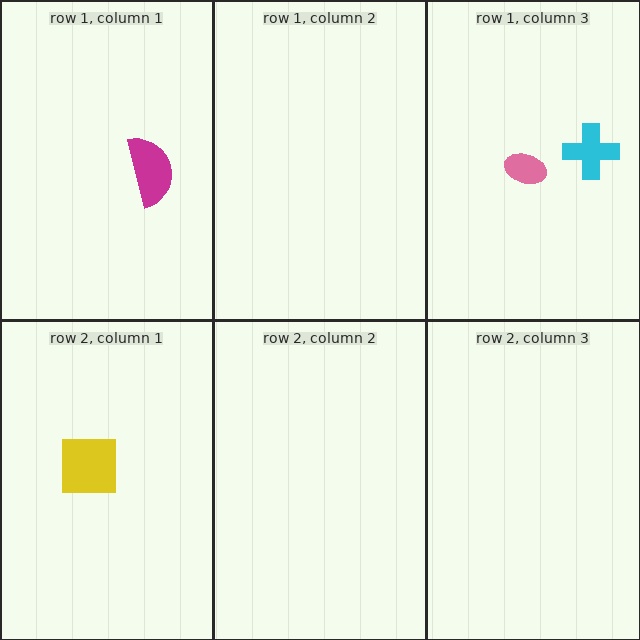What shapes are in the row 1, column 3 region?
The pink ellipse, the cyan cross.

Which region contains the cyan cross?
The row 1, column 3 region.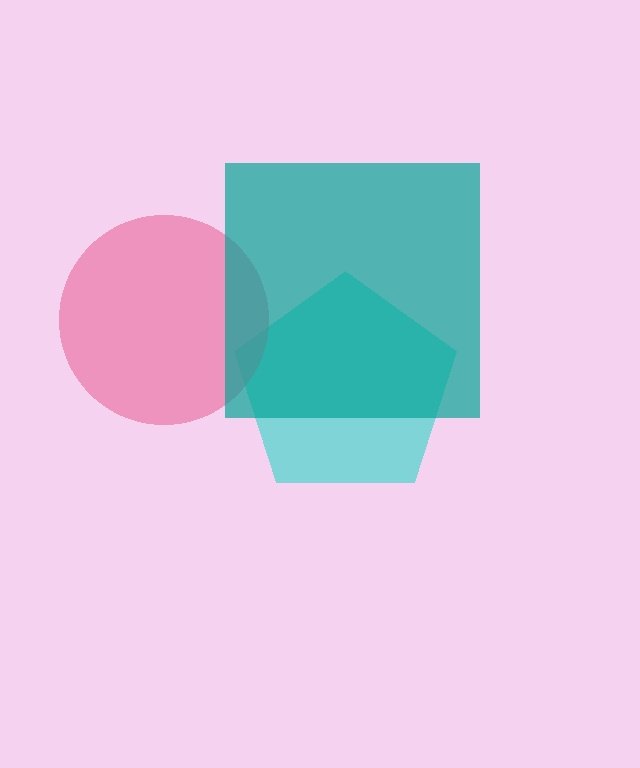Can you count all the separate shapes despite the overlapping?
Yes, there are 3 separate shapes.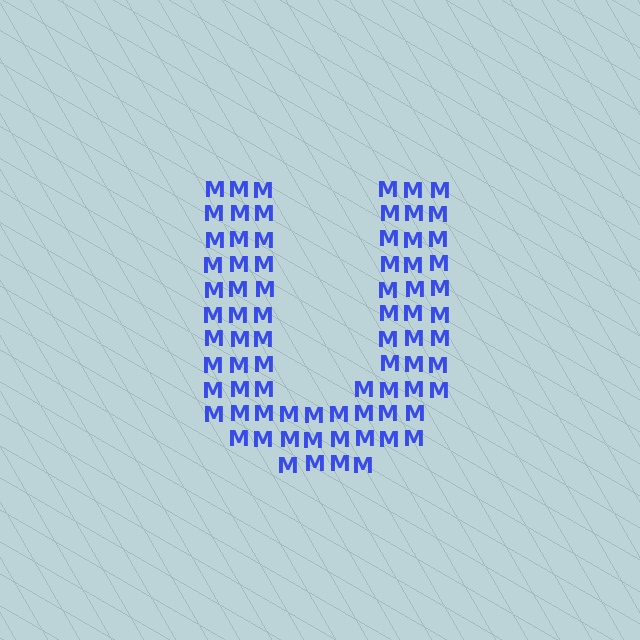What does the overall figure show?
The overall figure shows the letter U.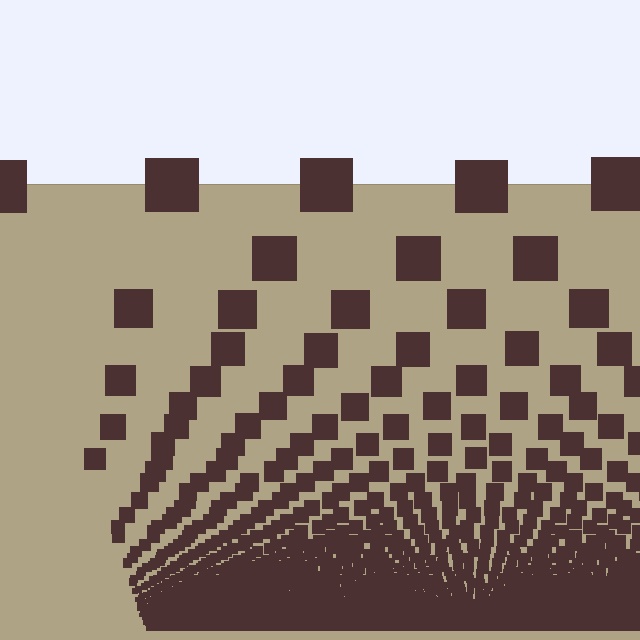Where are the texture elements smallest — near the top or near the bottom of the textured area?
Near the bottom.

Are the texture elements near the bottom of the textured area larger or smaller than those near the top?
Smaller. The gradient is inverted — elements near the bottom are smaller and denser.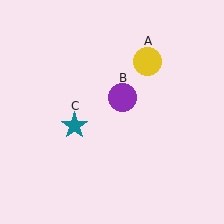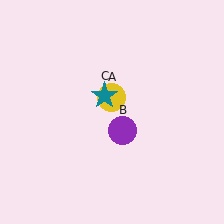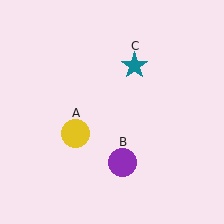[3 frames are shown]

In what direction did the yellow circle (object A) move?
The yellow circle (object A) moved down and to the left.